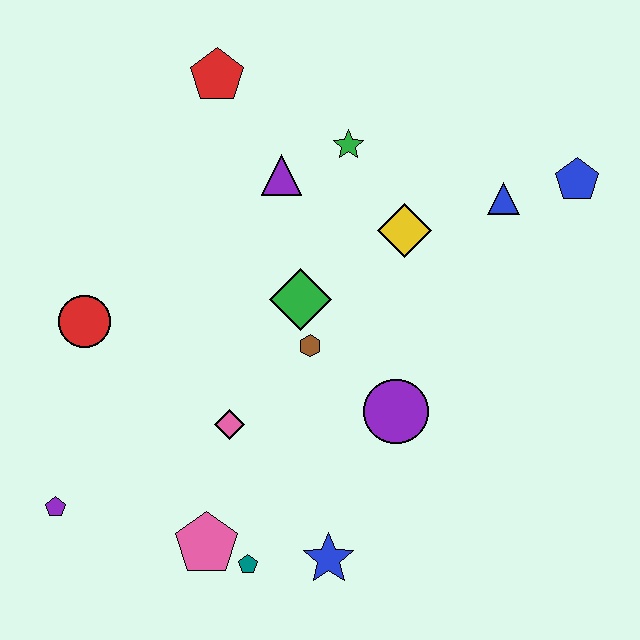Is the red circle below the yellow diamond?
Yes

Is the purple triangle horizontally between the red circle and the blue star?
Yes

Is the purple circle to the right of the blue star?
Yes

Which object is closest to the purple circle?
The brown hexagon is closest to the purple circle.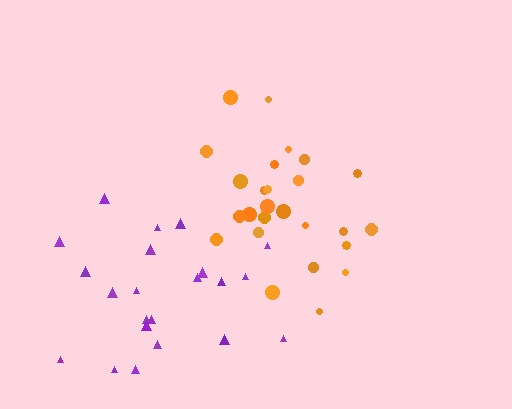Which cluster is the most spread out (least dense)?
Purple.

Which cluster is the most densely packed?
Orange.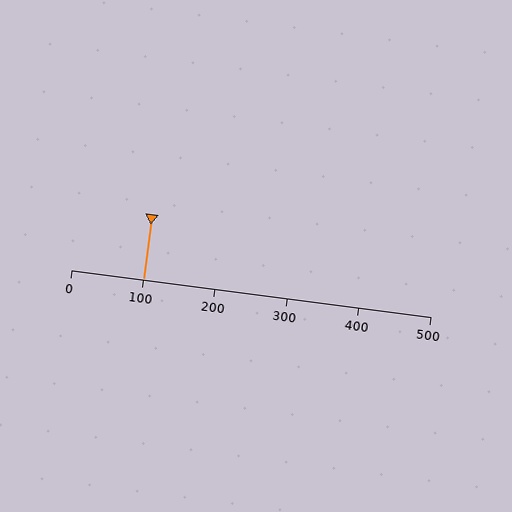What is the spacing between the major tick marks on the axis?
The major ticks are spaced 100 apart.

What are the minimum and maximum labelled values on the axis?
The axis runs from 0 to 500.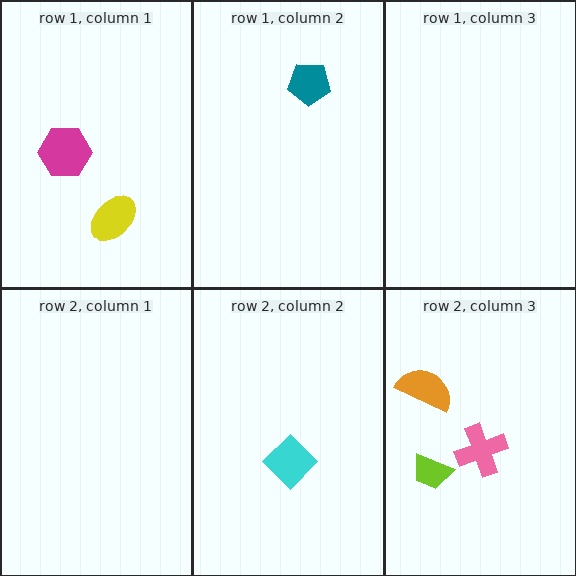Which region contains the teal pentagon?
The row 1, column 2 region.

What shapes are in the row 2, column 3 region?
The pink cross, the orange semicircle, the lime trapezoid.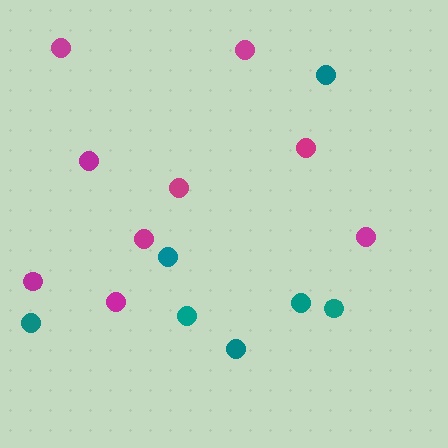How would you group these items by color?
There are 2 groups: one group of magenta circles (9) and one group of teal circles (7).